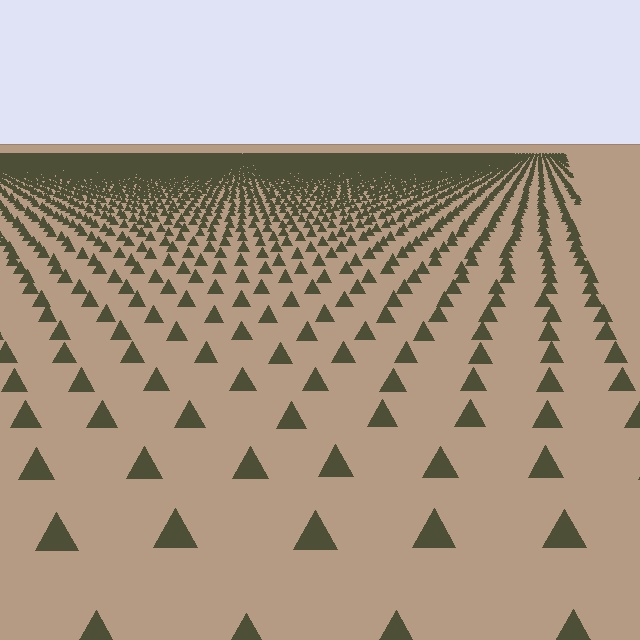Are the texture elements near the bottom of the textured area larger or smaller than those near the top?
Larger. Near the bottom, elements are closer to the viewer and appear at a bigger on-screen size.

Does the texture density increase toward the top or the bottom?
Density increases toward the top.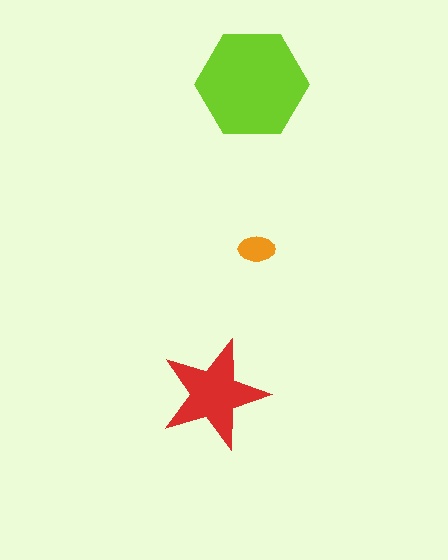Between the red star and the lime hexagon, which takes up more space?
The lime hexagon.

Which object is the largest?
The lime hexagon.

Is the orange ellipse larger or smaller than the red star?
Smaller.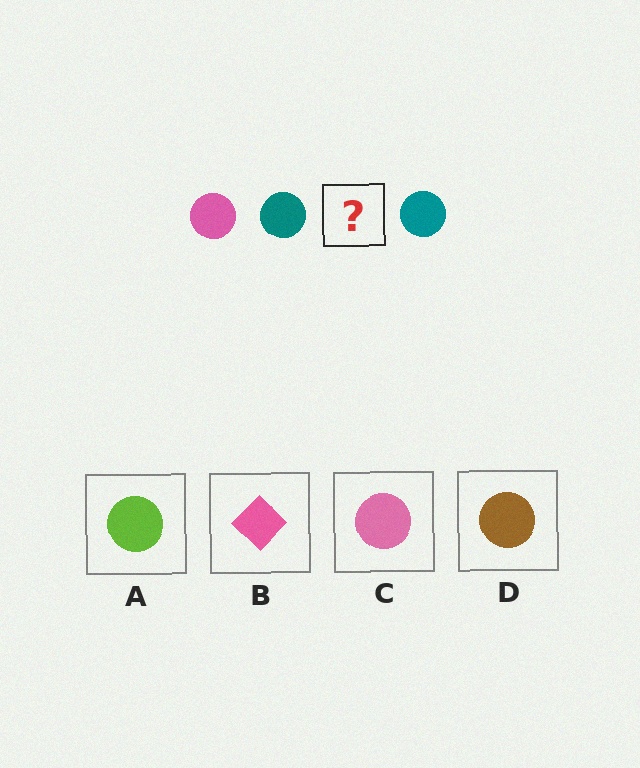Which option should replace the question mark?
Option C.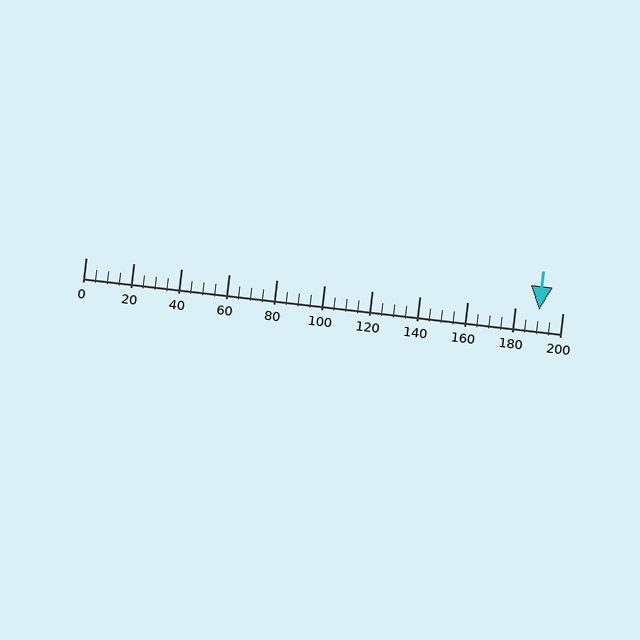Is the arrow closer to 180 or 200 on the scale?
The arrow is closer to 200.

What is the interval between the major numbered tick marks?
The major tick marks are spaced 20 units apart.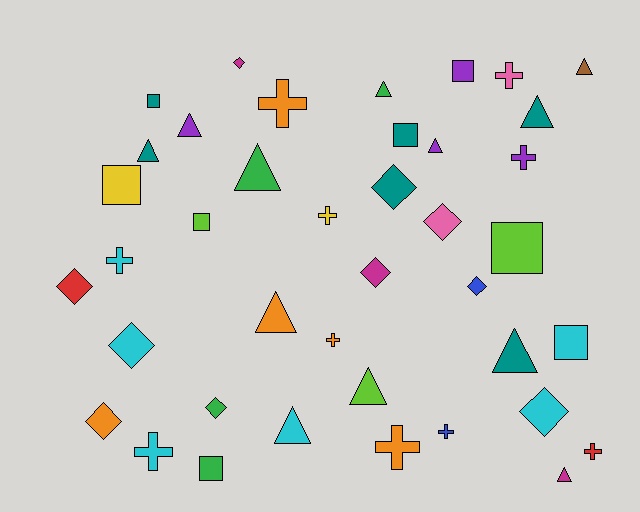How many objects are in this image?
There are 40 objects.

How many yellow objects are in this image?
There are 2 yellow objects.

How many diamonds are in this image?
There are 10 diamonds.